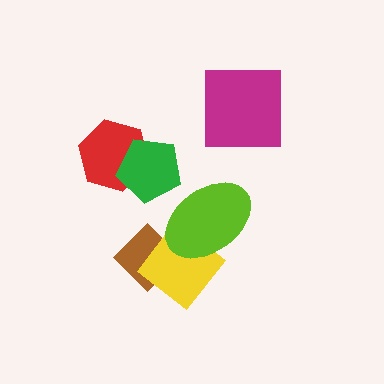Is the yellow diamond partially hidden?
Yes, it is partially covered by another shape.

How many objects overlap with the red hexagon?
1 object overlaps with the red hexagon.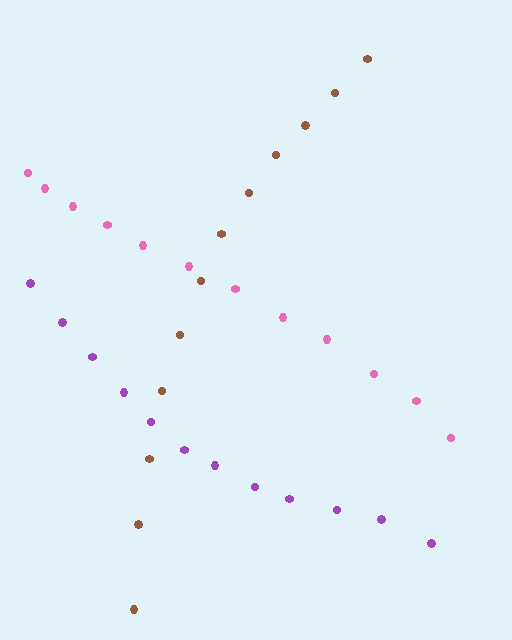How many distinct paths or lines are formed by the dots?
There are 3 distinct paths.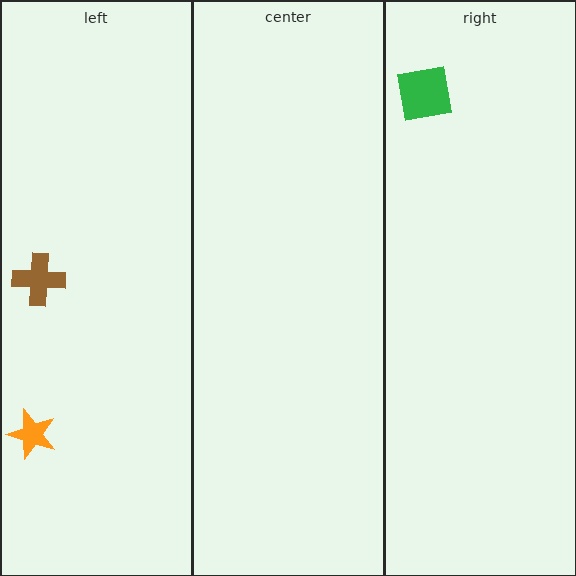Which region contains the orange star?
The left region.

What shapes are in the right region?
The green square.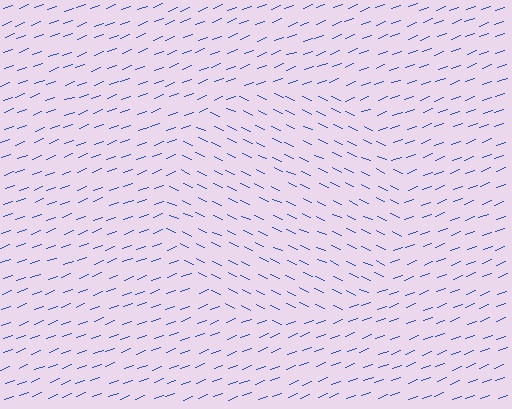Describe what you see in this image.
The image is filled with small blue line segments. A circle region in the image has lines oriented differently from the surrounding lines, creating a visible texture boundary.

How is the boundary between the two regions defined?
The boundary is defined purely by a change in line orientation (approximately 45 degrees difference). All lines are the same color and thickness.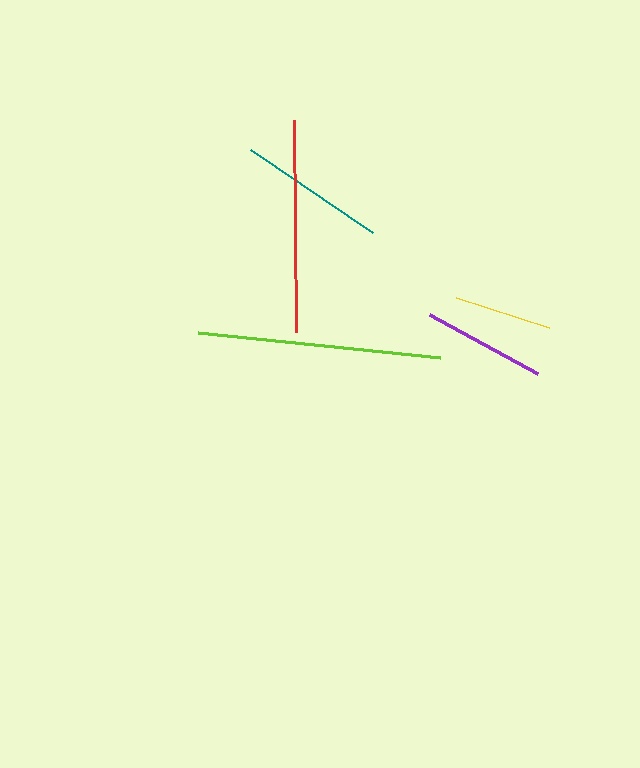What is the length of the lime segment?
The lime segment is approximately 243 pixels long.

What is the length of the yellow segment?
The yellow segment is approximately 98 pixels long.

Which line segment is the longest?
The lime line is the longest at approximately 243 pixels.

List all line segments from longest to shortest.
From longest to shortest: lime, red, teal, purple, yellow.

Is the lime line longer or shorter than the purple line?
The lime line is longer than the purple line.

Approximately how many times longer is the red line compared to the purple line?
The red line is approximately 1.7 times the length of the purple line.